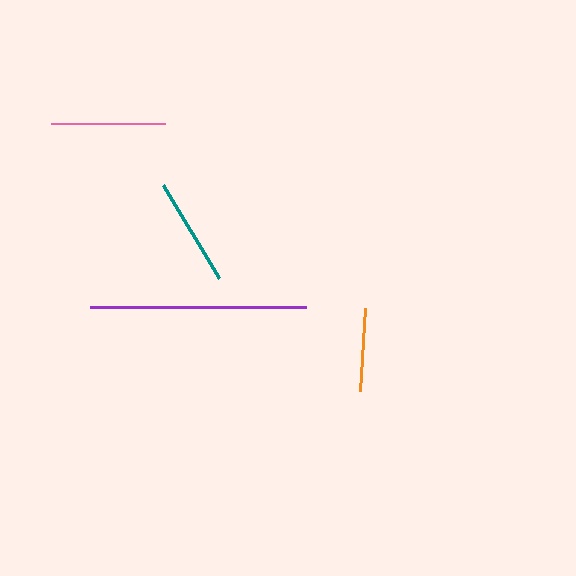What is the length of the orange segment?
The orange segment is approximately 84 pixels long.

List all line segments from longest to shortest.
From longest to shortest: purple, pink, teal, orange.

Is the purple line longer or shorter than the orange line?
The purple line is longer than the orange line.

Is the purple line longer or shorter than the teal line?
The purple line is longer than the teal line.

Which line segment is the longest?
The purple line is the longest at approximately 217 pixels.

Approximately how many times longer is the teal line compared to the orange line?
The teal line is approximately 1.3 times the length of the orange line.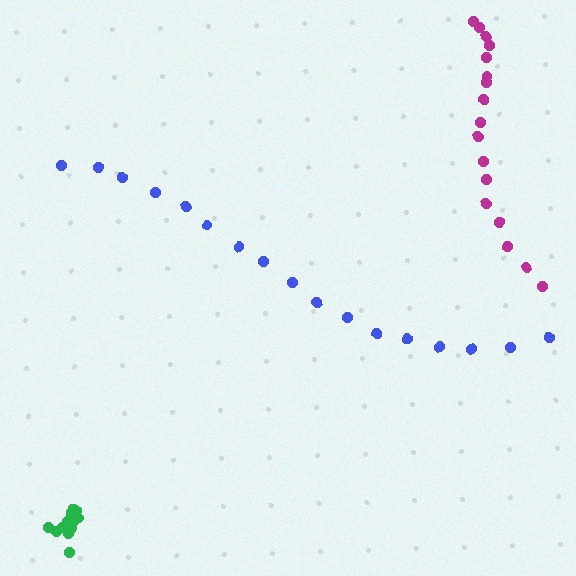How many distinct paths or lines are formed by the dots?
There are 3 distinct paths.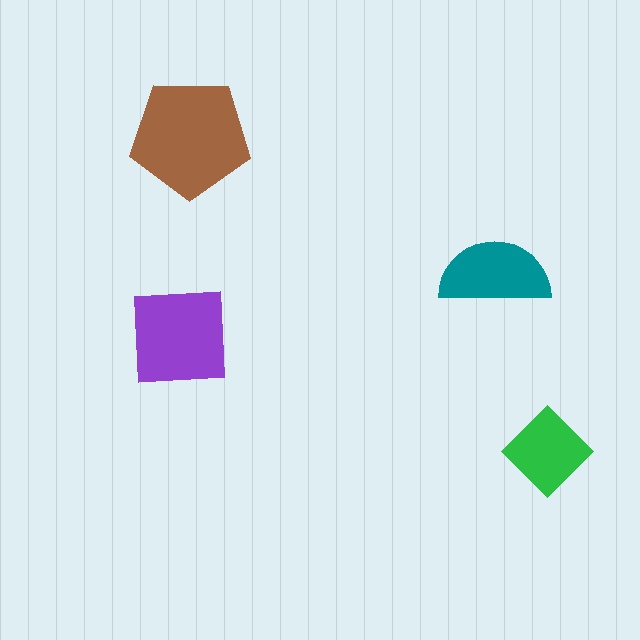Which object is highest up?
The brown pentagon is topmost.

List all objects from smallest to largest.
The green diamond, the teal semicircle, the purple square, the brown pentagon.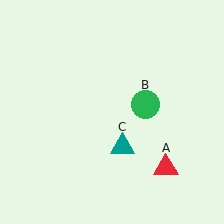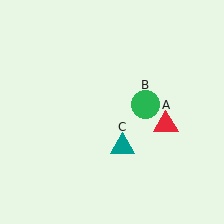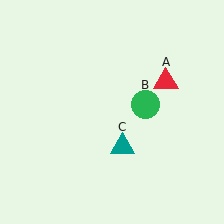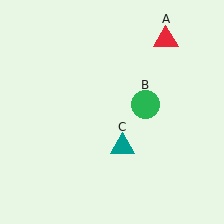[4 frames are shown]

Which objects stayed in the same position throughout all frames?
Green circle (object B) and teal triangle (object C) remained stationary.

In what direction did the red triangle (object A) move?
The red triangle (object A) moved up.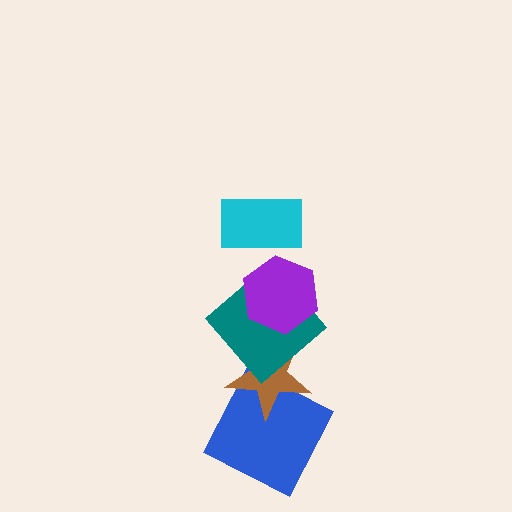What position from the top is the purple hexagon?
The purple hexagon is 2nd from the top.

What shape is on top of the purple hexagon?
The cyan rectangle is on top of the purple hexagon.